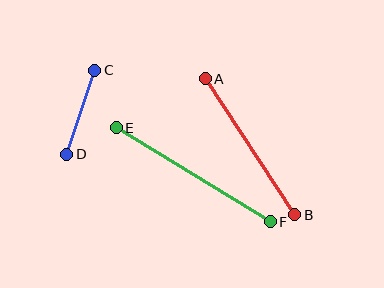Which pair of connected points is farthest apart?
Points E and F are farthest apart.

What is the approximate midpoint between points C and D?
The midpoint is at approximately (81, 112) pixels.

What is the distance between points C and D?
The distance is approximately 89 pixels.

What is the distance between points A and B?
The distance is approximately 163 pixels.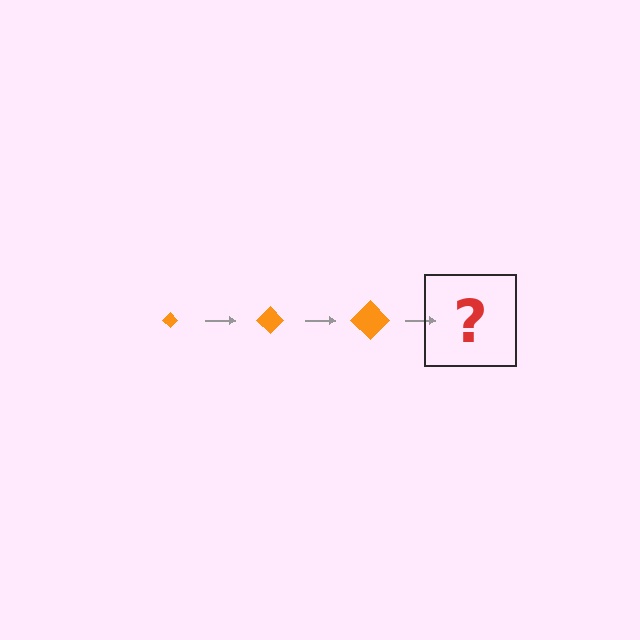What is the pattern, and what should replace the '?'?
The pattern is that the diamond gets progressively larger each step. The '?' should be an orange diamond, larger than the previous one.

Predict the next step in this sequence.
The next step is an orange diamond, larger than the previous one.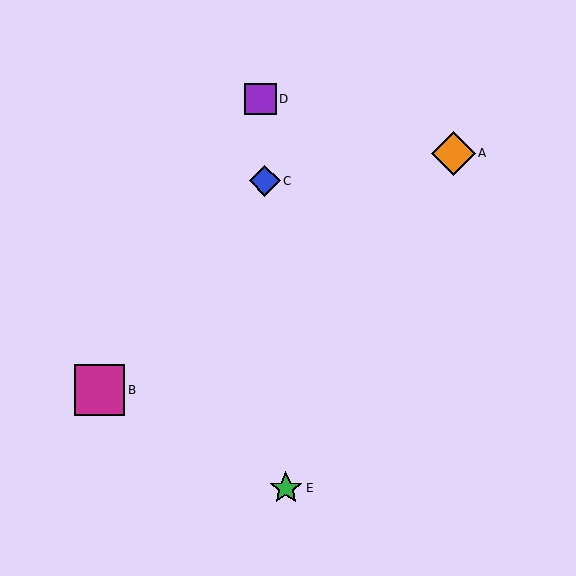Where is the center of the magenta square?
The center of the magenta square is at (99, 390).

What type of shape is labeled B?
Shape B is a magenta square.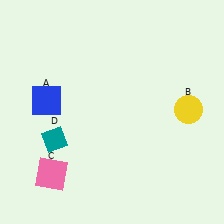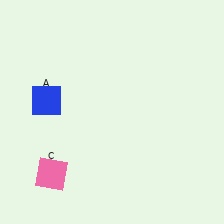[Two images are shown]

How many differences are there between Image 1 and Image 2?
There are 2 differences between the two images.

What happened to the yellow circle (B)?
The yellow circle (B) was removed in Image 2. It was in the top-right area of Image 1.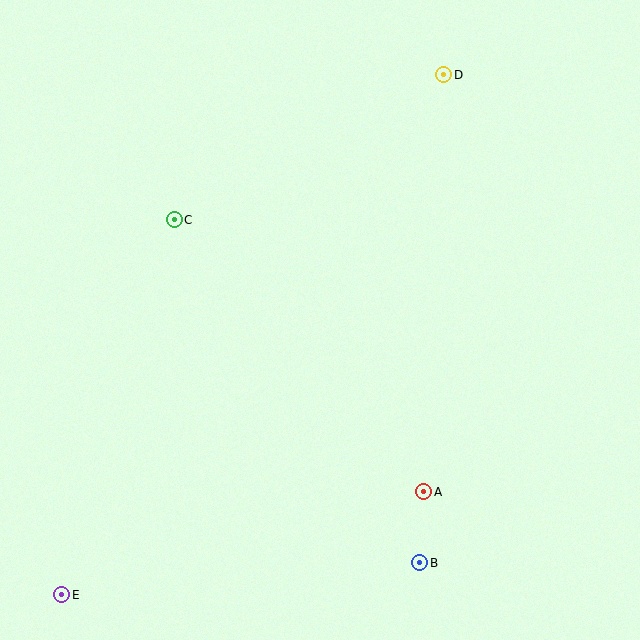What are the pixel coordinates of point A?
Point A is at (424, 492).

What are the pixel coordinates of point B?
Point B is at (420, 563).